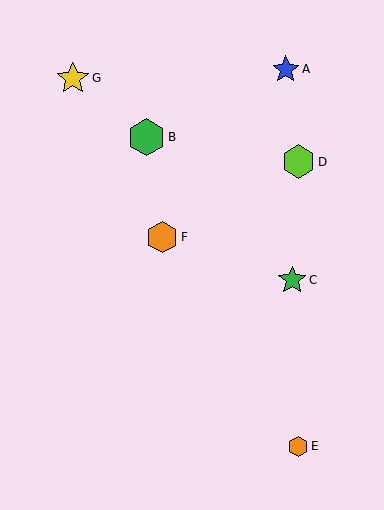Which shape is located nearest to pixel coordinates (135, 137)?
The green hexagon (labeled B) at (147, 137) is nearest to that location.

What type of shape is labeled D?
Shape D is a lime hexagon.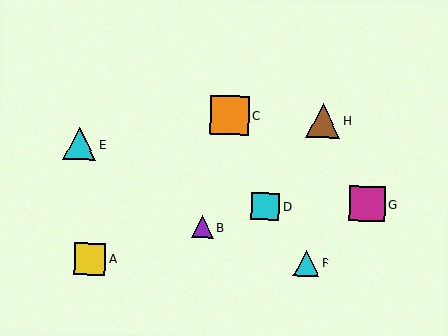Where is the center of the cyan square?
The center of the cyan square is at (265, 206).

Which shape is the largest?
The orange square (labeled C) is the largest.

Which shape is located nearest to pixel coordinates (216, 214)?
The purple triangle (labeled B) at (203, 227) is nearest to that location.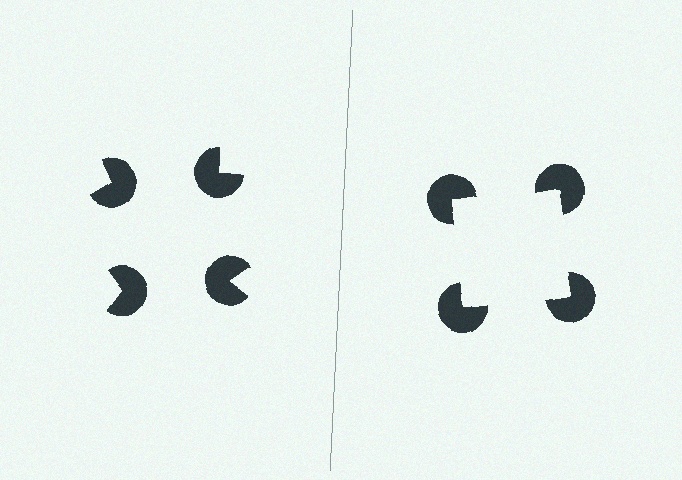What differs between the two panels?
The pac-man discs are positioned identically on both sides; only the wedge orientations differ. On the right they align to a square; on the left they are misaligned.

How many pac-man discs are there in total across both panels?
8 — 4 on each side.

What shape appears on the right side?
An illusory square.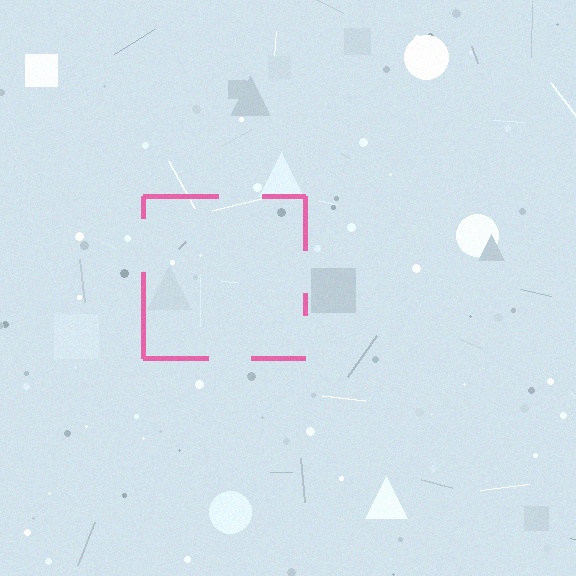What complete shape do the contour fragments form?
The contour fragments form a square.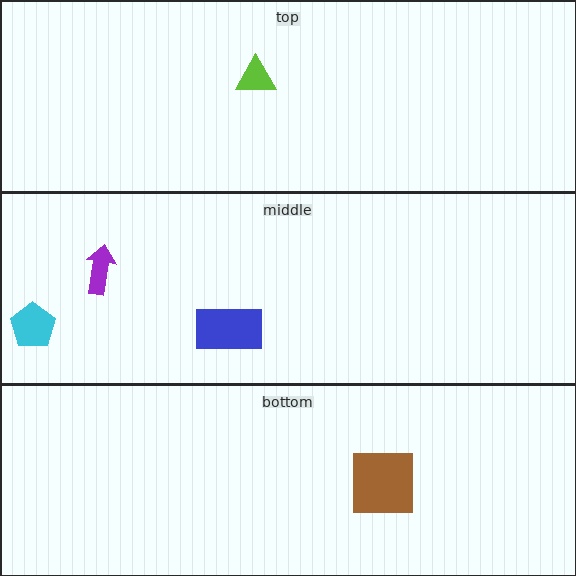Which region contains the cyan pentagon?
The middle region.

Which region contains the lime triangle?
The top region.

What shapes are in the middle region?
The cyan pentagon, the purple arrow, the blue rectangle.